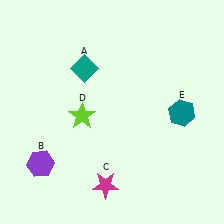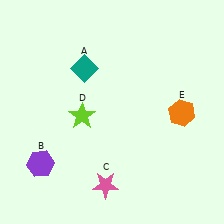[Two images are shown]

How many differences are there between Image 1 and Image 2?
There are 2 differences between the two images.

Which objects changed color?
C changed from magenta to pink. E changed from teal to orange.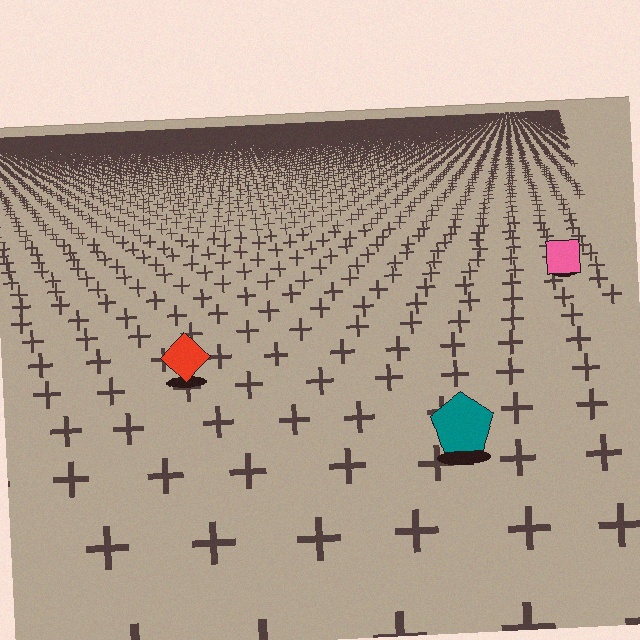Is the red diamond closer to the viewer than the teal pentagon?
No. The teal pentagon is closer — you can tell from the texture gradient: the ground texture is coarser near it.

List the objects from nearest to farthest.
From nearest to farthest: the teal pentagon, the red diamond, the pink square.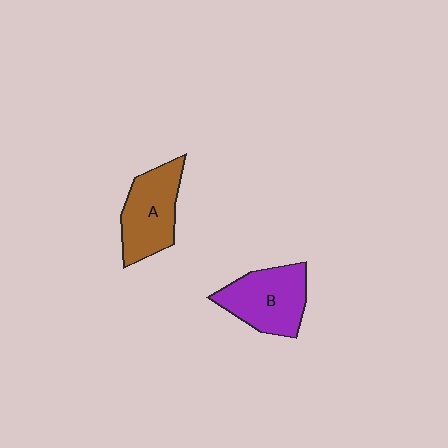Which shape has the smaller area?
Shape A (brown).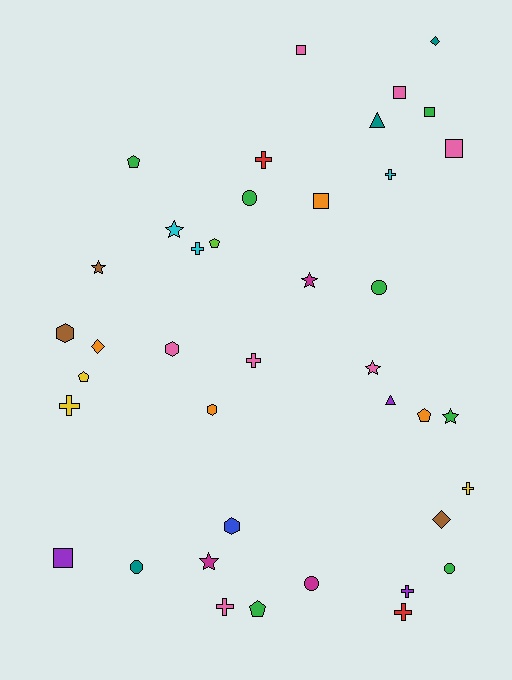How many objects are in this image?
There are 40 objects.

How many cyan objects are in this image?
There are 3 cyan objects.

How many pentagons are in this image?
There are 5 pentagons.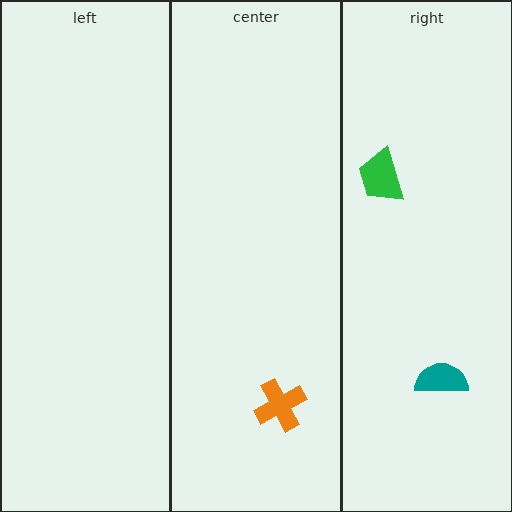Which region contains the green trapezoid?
The right region.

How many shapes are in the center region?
1.